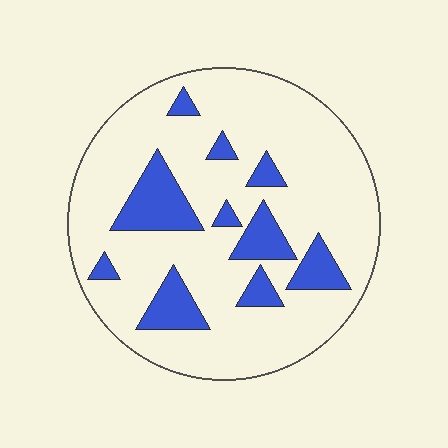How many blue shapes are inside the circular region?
10.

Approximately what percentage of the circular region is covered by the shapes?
Approximately 20%.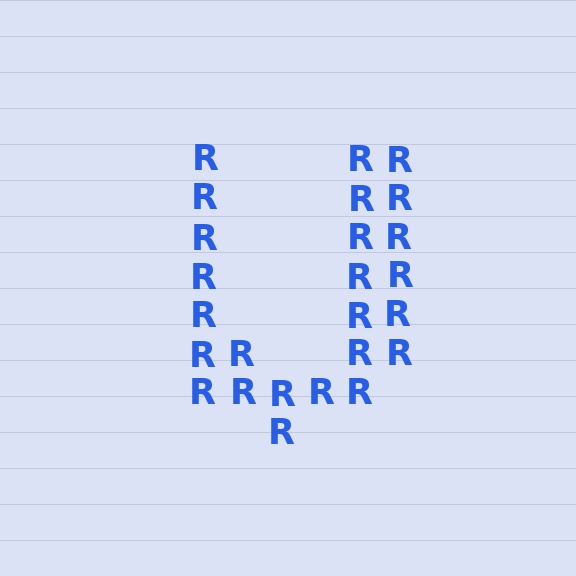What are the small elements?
The small elements are letter R's.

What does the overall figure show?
The overall figure shows the letter U.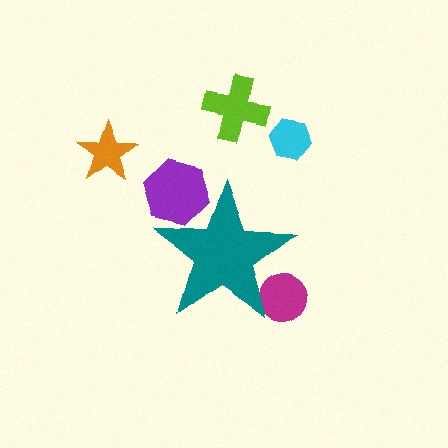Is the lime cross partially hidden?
No, the lime cross is fully visible.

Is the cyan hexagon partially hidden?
No, the cyan hexagon is fully visible.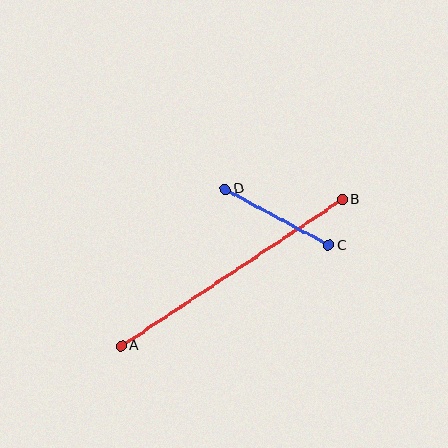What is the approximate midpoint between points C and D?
The midpoint is at approximately (277, 217) pixels.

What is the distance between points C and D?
The distance is approximately 118 pixels.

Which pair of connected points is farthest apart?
Points A and B are farthest apart.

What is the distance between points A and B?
The distance is approximately 265 pixels.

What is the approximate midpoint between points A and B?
The midpoint is at approximately (232, 273) pixels.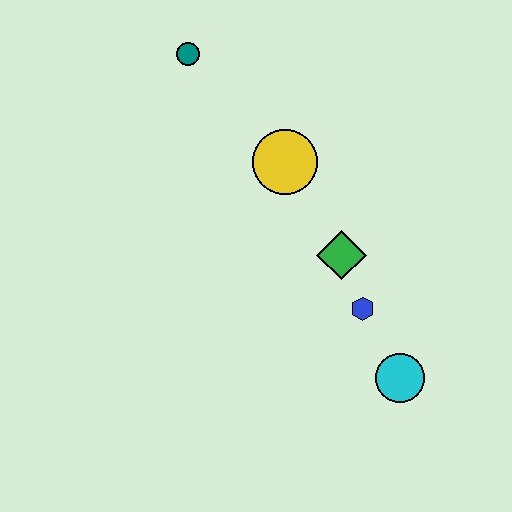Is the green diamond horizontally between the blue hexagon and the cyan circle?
No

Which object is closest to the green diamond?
The blue hexagon is closest to the green diamond.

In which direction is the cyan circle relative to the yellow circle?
The cyan circle is below the yellow circle.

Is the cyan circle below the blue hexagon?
Yes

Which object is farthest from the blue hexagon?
The teal circle is farthest from the blue hexagon.